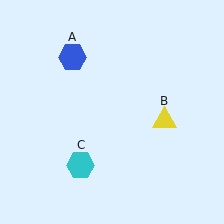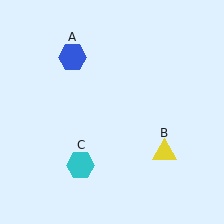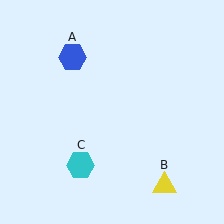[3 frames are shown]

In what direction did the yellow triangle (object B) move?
The yellow triangle (object B) moved down.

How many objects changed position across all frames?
1 object changed position: yellow triangle (object B).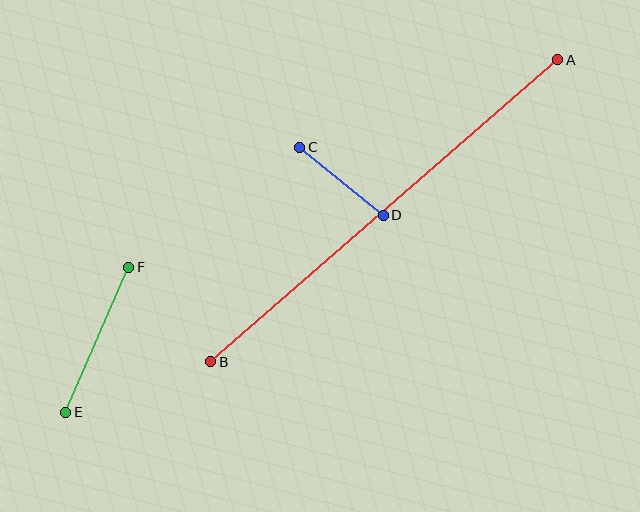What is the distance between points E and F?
The distance is approximately 158 pixels.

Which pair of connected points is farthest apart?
Points A and B are farthest apart.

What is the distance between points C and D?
The distance is approximately 108 pixels.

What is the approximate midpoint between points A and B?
The midpoint is at approximately (384, 211) pixels.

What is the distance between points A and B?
The distance is approximately 460 pixels.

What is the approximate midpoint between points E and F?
The midpoint is at approximately (97, 340) pixels.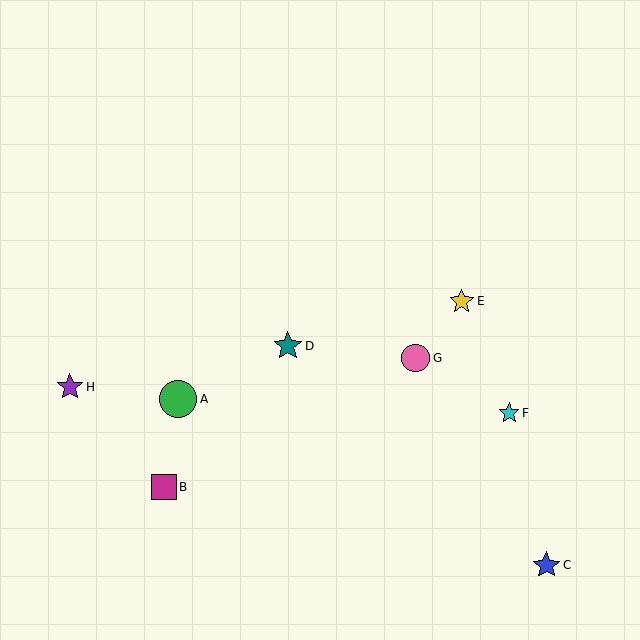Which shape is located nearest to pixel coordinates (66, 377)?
The purple star (labeled H) at (70, 387) is nearest to that location.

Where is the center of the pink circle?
The center of the pink circle is at (416, 358).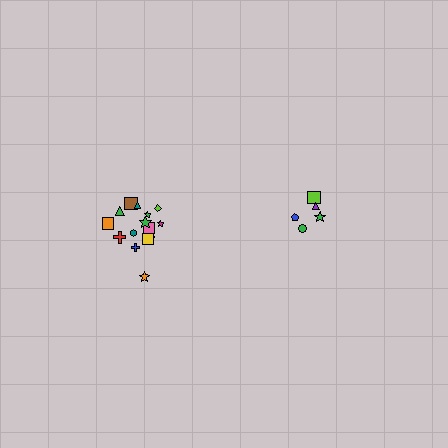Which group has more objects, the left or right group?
The left group.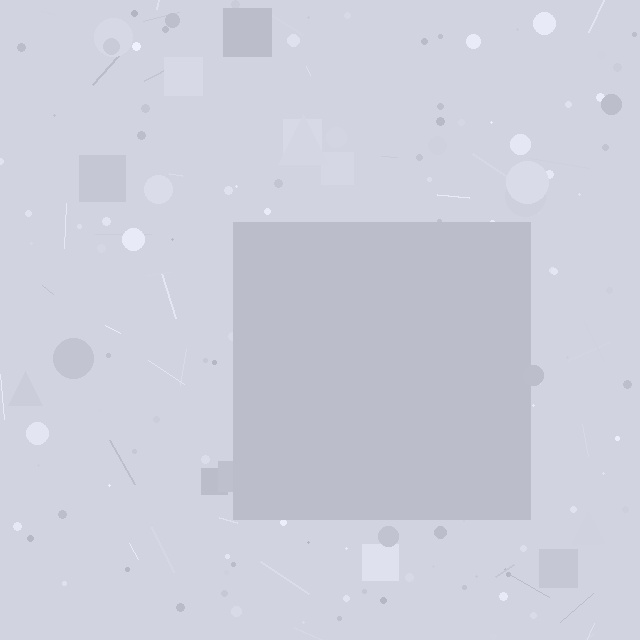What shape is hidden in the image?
A square is hidden in the image.